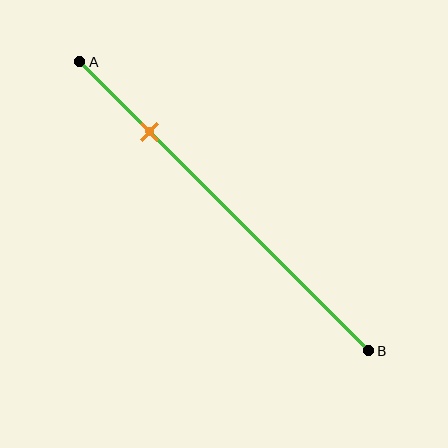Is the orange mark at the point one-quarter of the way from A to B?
Yes, the mark is approximately at the one-quarter point.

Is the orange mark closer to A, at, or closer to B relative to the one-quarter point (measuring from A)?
The orange mark is approximately at the one-quarter point of segment AB.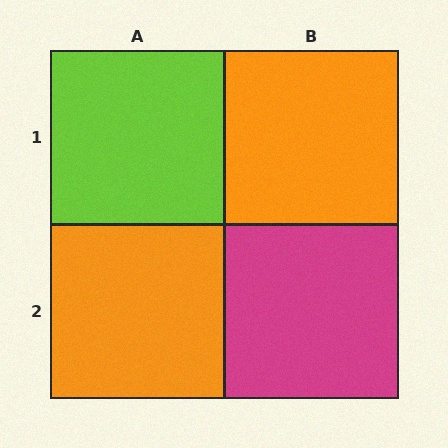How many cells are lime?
1 cell is lime.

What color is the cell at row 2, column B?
Magenta.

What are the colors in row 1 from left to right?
Lime, orange.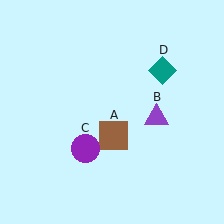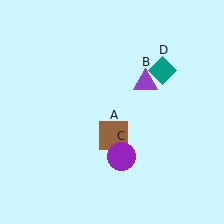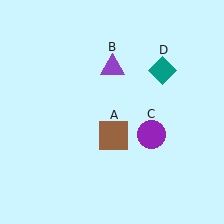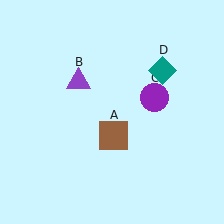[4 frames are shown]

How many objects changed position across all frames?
2 objects changed position: purple triangle (object B), purple circle (object C).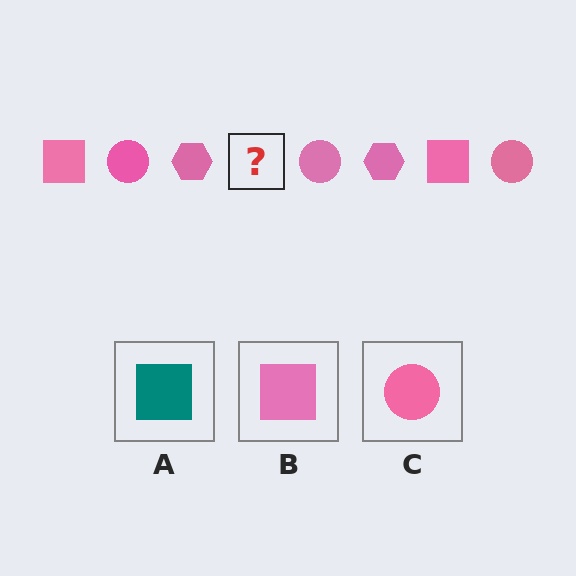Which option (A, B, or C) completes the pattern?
B.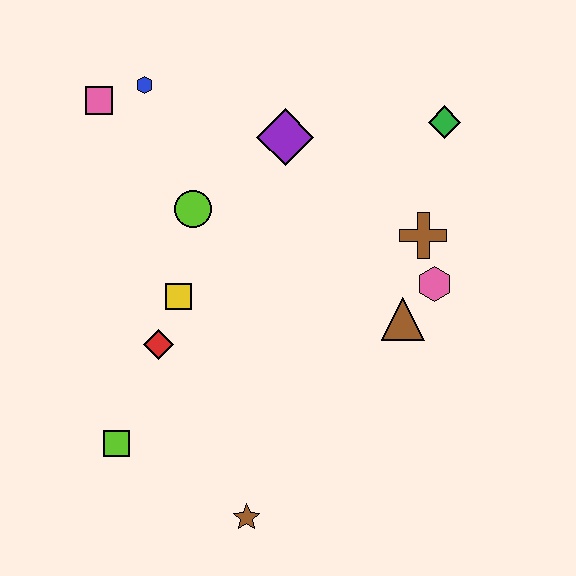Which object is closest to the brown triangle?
The pink hexagon is closest to the brown triangle.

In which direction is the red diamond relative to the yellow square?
The red diamond is below the yellow square.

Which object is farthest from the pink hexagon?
The pink square is farthest from the pink hexagon.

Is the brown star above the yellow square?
No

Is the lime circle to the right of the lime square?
Yes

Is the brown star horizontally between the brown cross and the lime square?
Yes